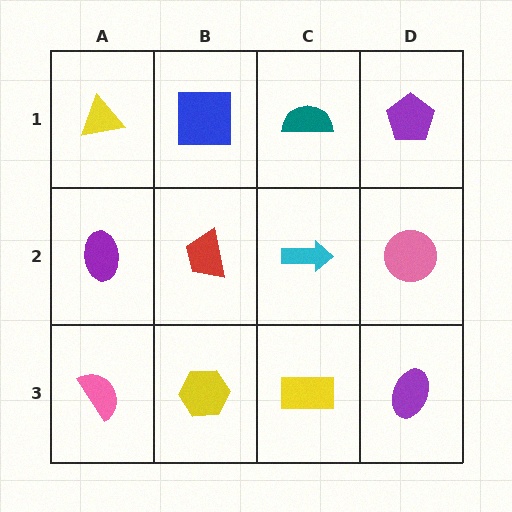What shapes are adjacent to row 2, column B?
A blue square (row 1, column B), a yellow hexagon (row 3, column B), a purple ellipse (row 2, column A), a cyan arrow (row 2, column C).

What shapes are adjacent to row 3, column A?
A purple ellipse (row 2, column A), a yellow hexagon (row 3, column B).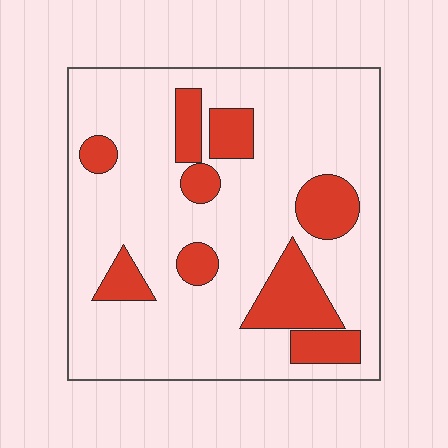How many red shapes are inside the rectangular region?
9.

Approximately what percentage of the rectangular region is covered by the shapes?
Approximately 20%.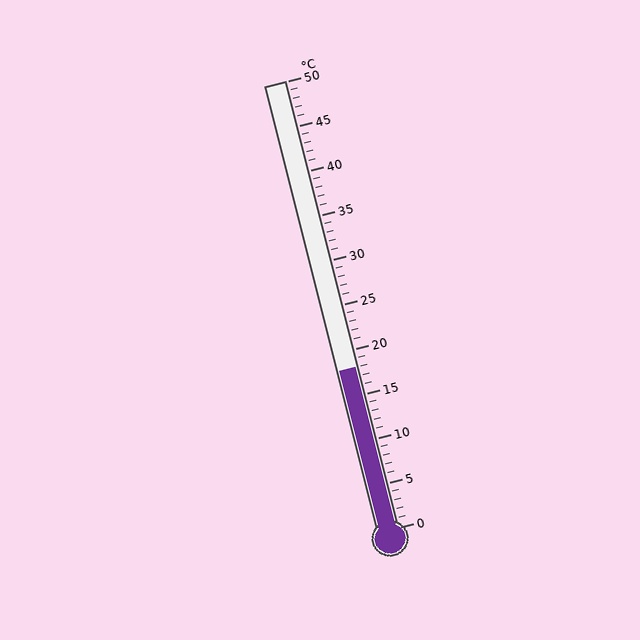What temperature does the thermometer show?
The thermometer shows approximately 18°C.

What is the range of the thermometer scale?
The thermometer scale ranges from 0°C to 50°C.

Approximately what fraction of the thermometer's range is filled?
The thermometer is filled to approximately 35% of its range.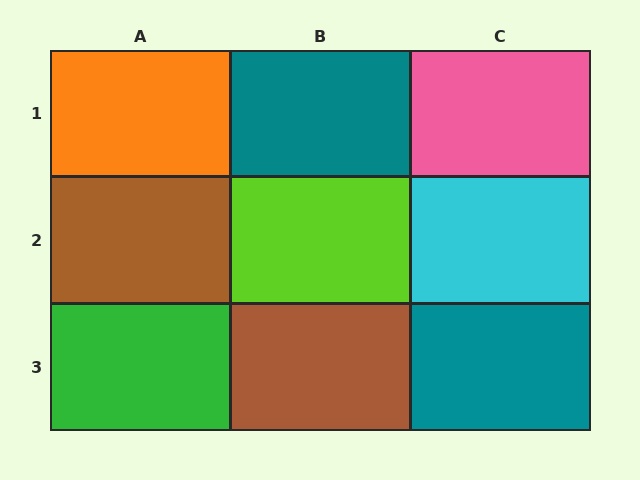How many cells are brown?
2 cells are brown.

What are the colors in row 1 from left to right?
Orange, teal, pink.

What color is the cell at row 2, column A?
Brown.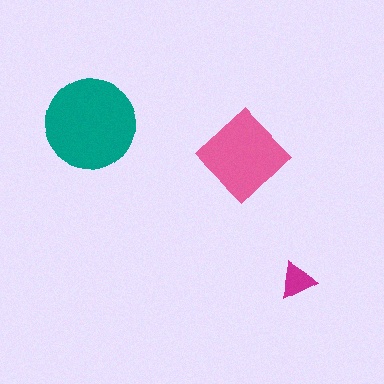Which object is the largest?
The teal circle.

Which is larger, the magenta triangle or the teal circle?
The teal circle.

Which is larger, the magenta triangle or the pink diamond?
The pink diamond.